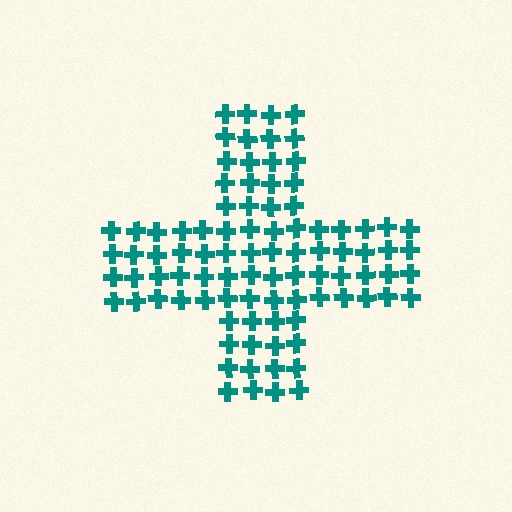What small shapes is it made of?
It is made of small crosses.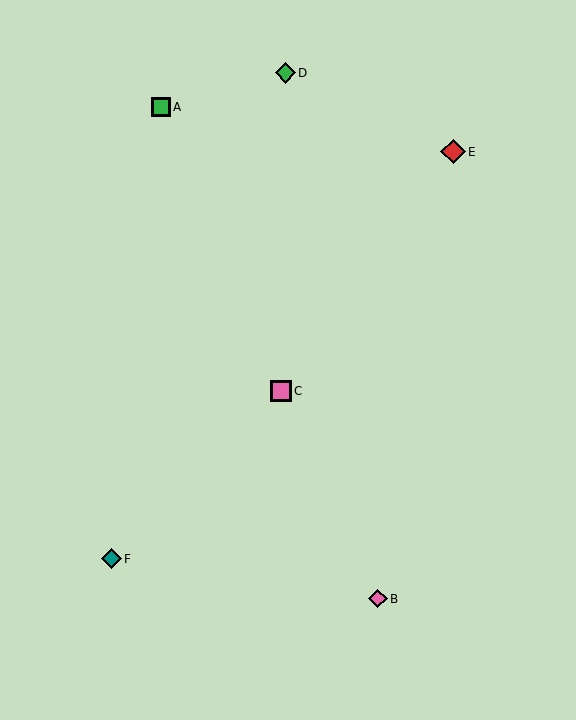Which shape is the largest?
The red diamond (labeled E) is the largest.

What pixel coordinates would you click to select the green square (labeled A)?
Click at (161, 107) to select the green square A.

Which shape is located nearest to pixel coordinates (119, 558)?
The teal diamond (labeled F) at (111, 559) is nearest to that location.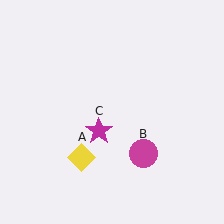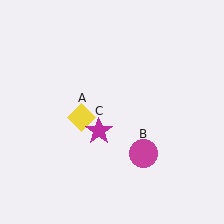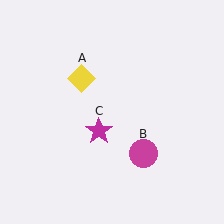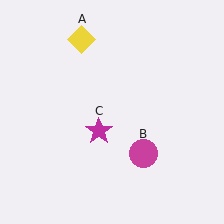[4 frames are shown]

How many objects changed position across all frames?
1 object changed position: yellow diamond (object A).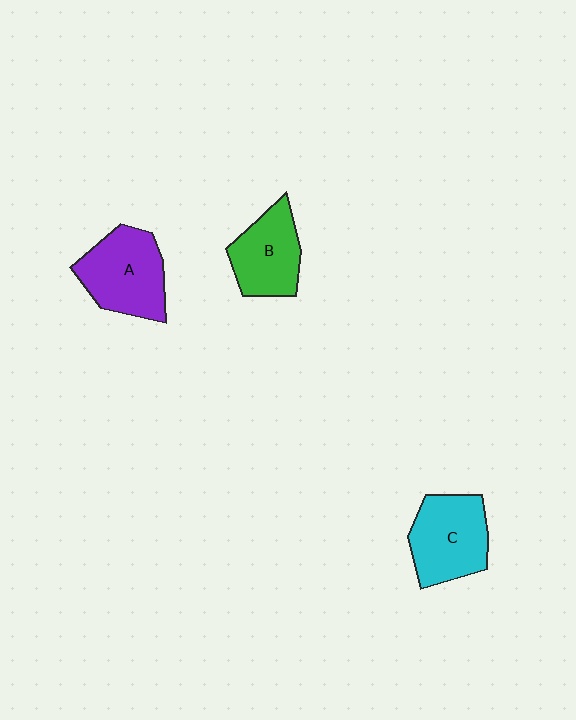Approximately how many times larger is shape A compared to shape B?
Approximately 1.2 times.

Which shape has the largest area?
Shape A (purple).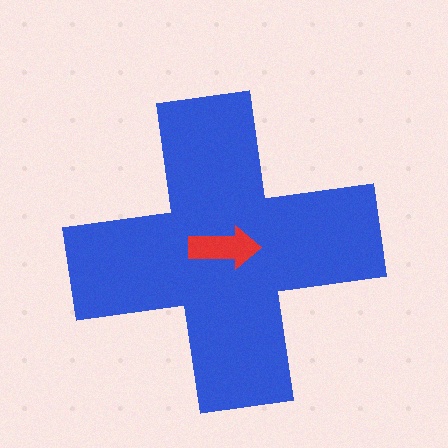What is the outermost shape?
The blue cross.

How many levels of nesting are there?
2.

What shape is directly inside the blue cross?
The red arrow.